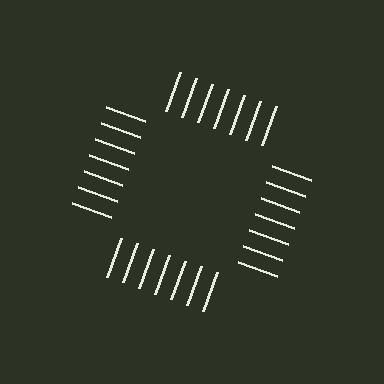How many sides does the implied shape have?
4 sides — the line-ends trace a square.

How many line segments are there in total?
28 — 7 along each of the 4 edges.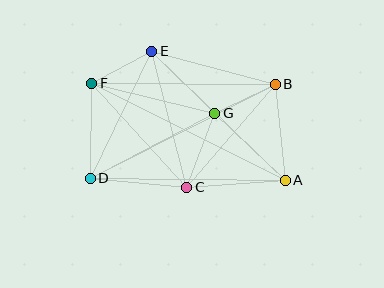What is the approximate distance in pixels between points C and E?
The distance between C and E is approximately 140 pixels.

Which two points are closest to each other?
Points B and G are closest to each other.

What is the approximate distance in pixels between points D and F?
The distance between D and F is approximately 95 pixels.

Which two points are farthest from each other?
Points A and F are farthest from each other.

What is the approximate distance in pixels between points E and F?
The distance between E and F is approximately 68 pixels.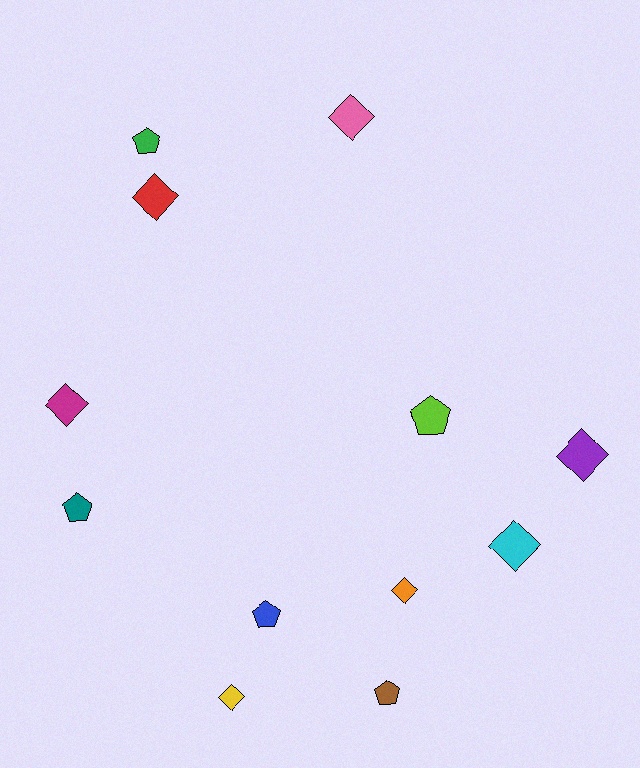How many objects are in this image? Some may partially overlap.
There are 12 objects.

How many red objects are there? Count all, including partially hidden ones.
There is 1 red object.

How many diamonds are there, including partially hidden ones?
There are 7 diamonds.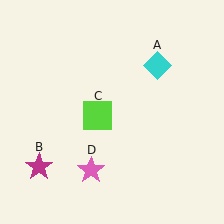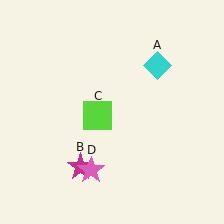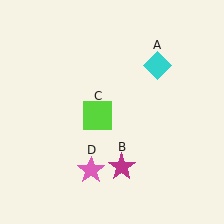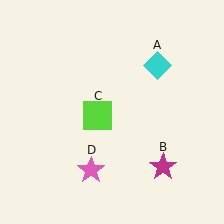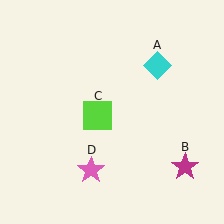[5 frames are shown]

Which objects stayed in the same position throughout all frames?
Cyan diamond (object A) and lime square (object C) and pink star (object D) remained stationary.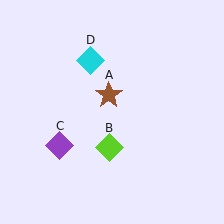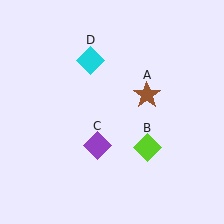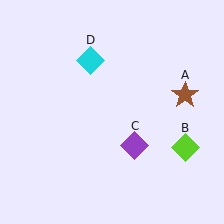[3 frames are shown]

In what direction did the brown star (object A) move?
The brown star (object A) moved right.